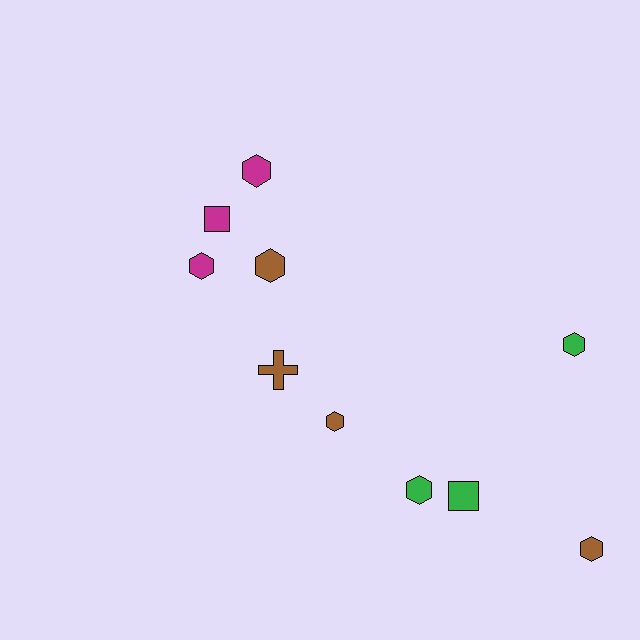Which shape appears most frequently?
Hexagon, with 7 objects.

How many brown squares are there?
There are no brown squares.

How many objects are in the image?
There are 10 objects.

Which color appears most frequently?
Brown, with 4 objects.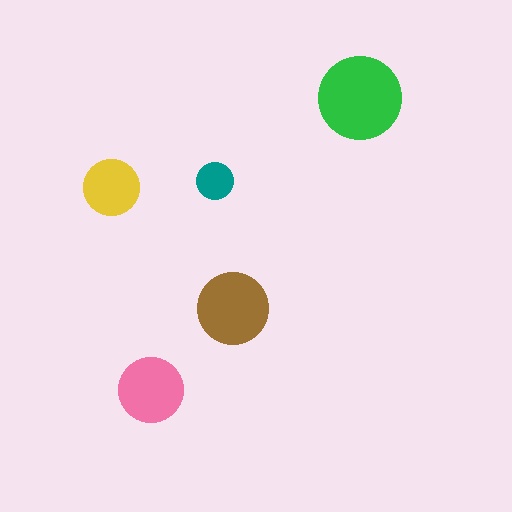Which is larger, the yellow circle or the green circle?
The green one.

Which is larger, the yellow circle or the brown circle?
The brown one.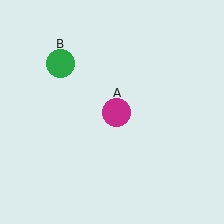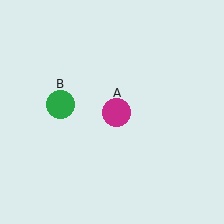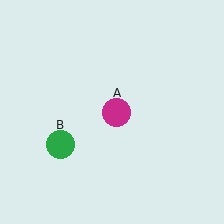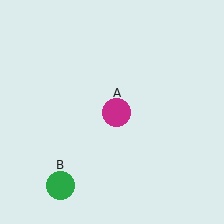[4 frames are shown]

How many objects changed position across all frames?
1 object changed position: green circle (object B).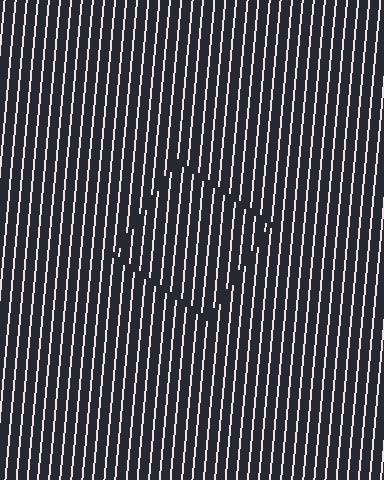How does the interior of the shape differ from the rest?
The interior of the shape contains the same grating, shifted by half a period — the contour is defined by the phase discontinuity where line-ends from the inner and outer gratings abut.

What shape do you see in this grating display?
An illusory square. The interior of the shape contains the same grating, shifted by half a period — the contour is defined by the phase discontinuity where line-ends from the inner and outer gratings abut.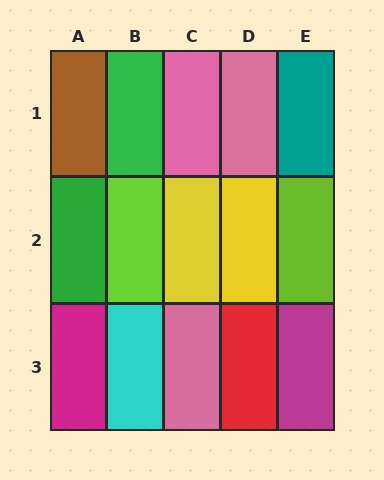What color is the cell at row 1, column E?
Teal.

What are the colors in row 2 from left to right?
Green, lime, yellow, yellow, lime.